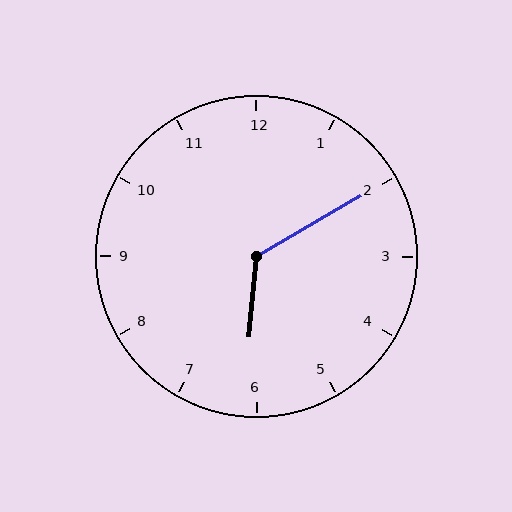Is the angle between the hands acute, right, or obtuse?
It is obtuse.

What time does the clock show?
6:10.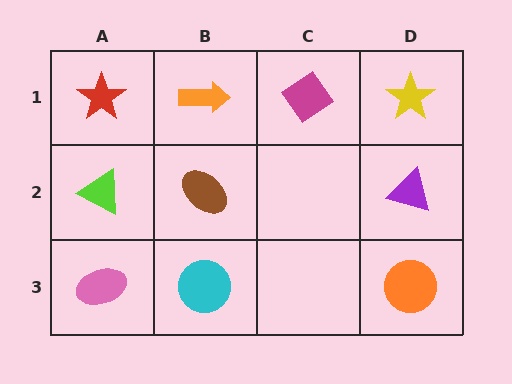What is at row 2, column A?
A lime triangle.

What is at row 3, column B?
A cyan circle.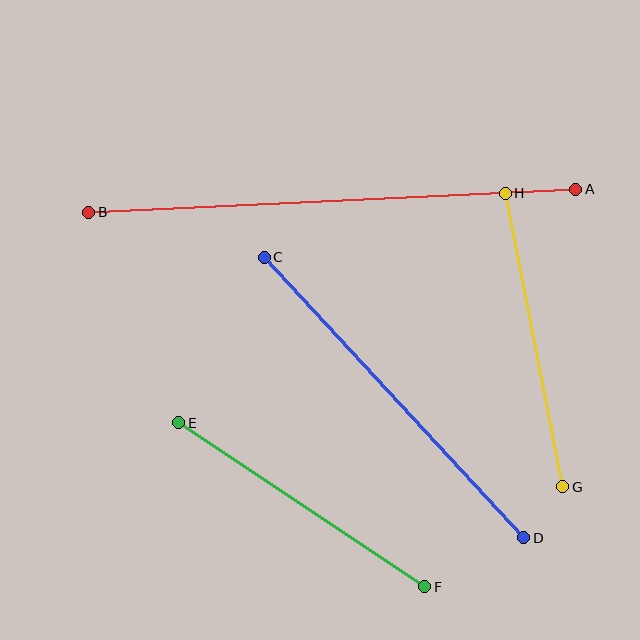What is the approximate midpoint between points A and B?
The midpoint is at approximately (332, 201) pixels.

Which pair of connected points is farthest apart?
Points A and B are farthest apart.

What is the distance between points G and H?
The distance is approximately 299 pixels.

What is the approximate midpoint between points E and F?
The midpoint is at approximately (302, 505) pixels.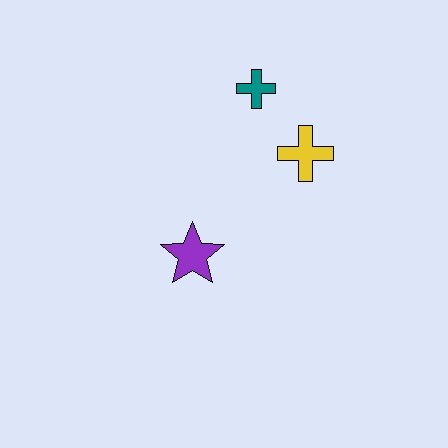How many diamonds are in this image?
There are no diamonds.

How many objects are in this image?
There are 3 objects.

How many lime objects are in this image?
There are no lime objects.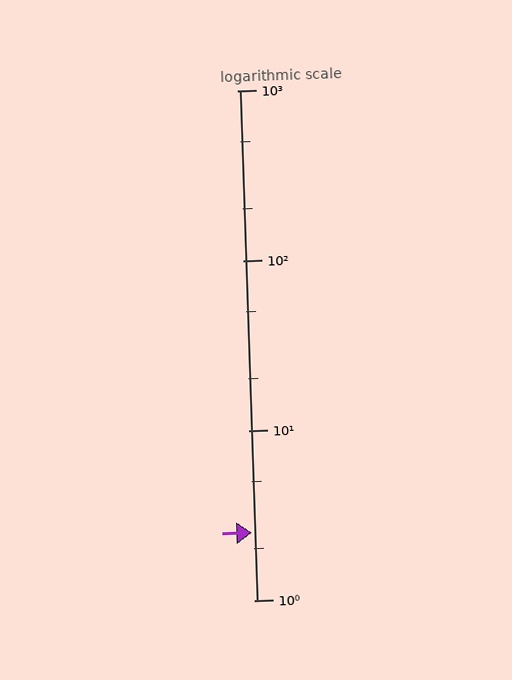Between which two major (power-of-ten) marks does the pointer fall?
The pointer is between 1 and 10.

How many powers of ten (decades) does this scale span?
The scale spans 3 decades, from 1 to 1000.